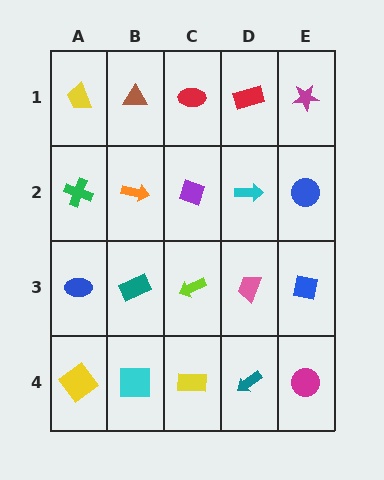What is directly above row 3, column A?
A green cross.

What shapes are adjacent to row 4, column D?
A pink trapezoid (row 3, column D), a yellow rectangle (row 4, column C), a magenta circle (row 4, column E).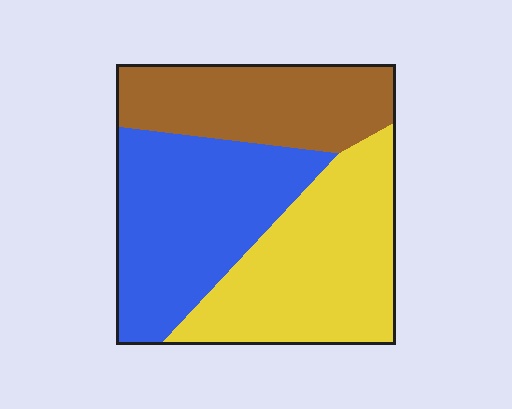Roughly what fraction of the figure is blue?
Blue takes up between a quarter and a half of the figure.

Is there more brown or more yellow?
Yellow.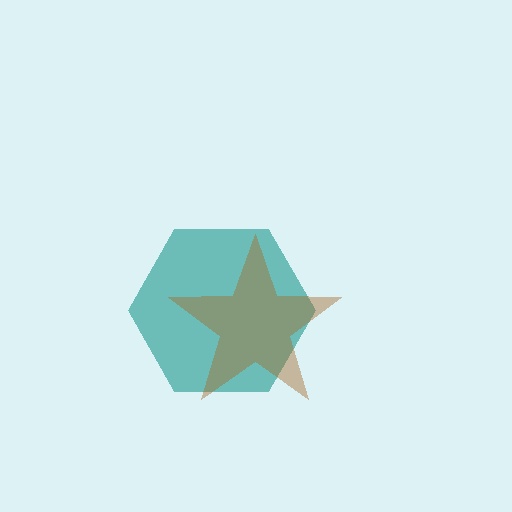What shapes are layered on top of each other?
The layered shapes are: a teal hexagon, a brown star.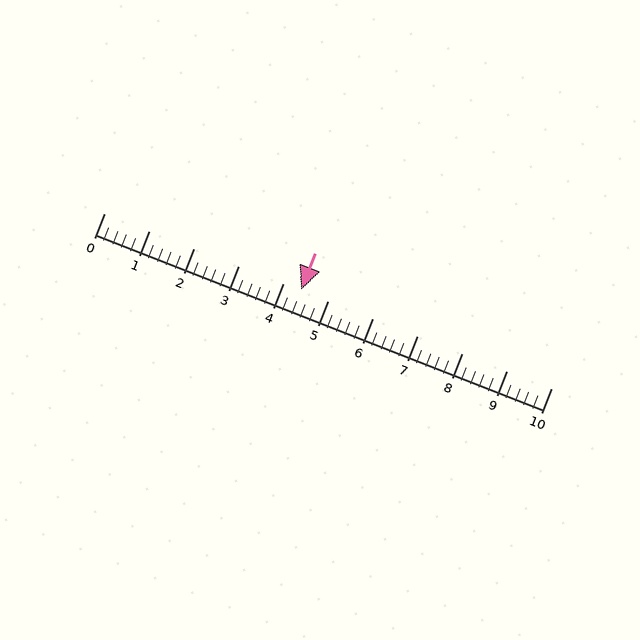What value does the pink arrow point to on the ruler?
The pink arrow points to approximately 4.4.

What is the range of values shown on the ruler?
The ruler shows values from 0 to 10.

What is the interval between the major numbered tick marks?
The major tick marks are spaced 1 units apart.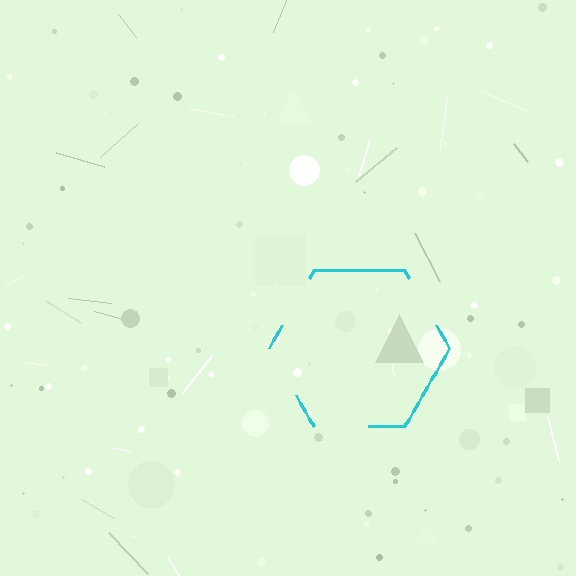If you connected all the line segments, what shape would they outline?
They would outline a hexagon.